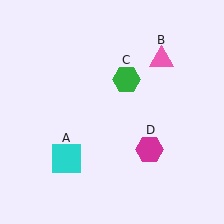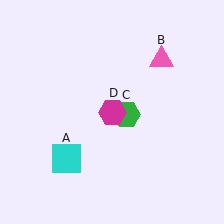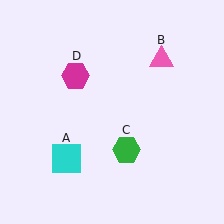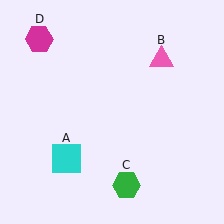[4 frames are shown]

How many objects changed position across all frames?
2 objects changed position: green hexagon (object C), magenta hexagon (object D).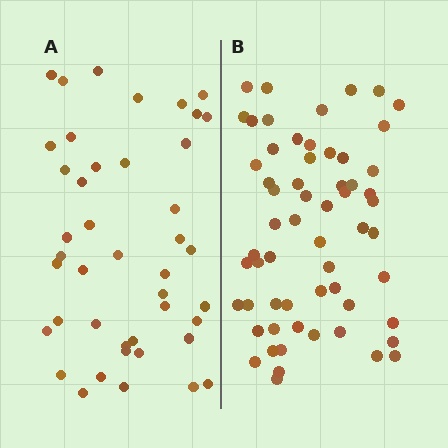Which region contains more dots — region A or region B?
Region B (the right region) has more dots.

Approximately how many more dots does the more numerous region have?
Region B has approximately 15 more dots than region A.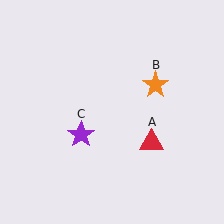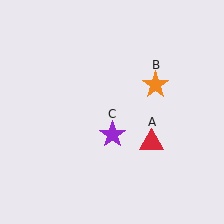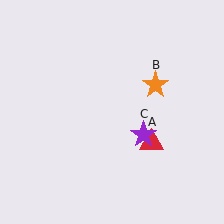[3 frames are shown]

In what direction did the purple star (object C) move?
The purple star (object C) moved right.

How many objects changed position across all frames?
1 object changed position: purple star (object C).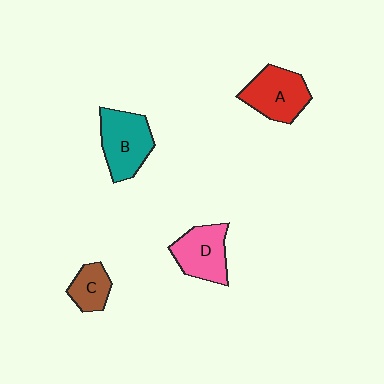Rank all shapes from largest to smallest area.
From largest to smallest: B (teal), A (red), D (pink), C (brown).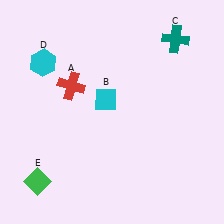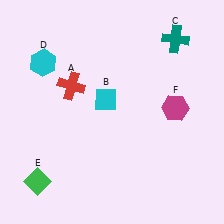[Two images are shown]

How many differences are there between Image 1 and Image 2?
There is 1 difference between the two images.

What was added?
A magenta hexagon (F) was added in Image 2.